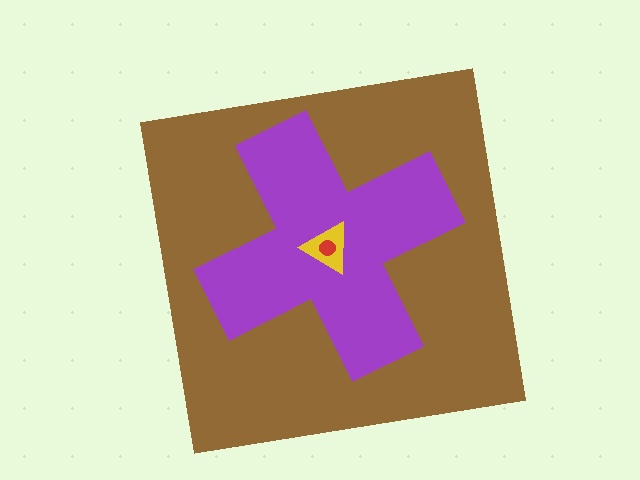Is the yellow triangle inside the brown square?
Yes.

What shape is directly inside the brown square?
The purple cross.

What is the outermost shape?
The brown square.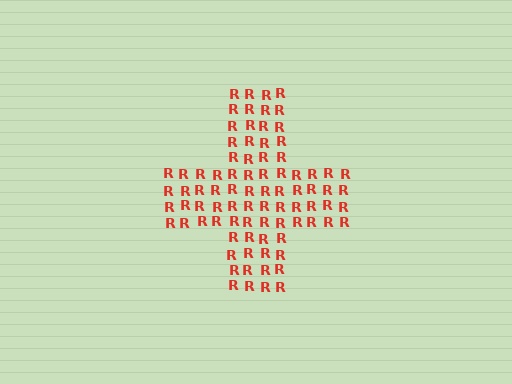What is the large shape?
The large shape is a cross.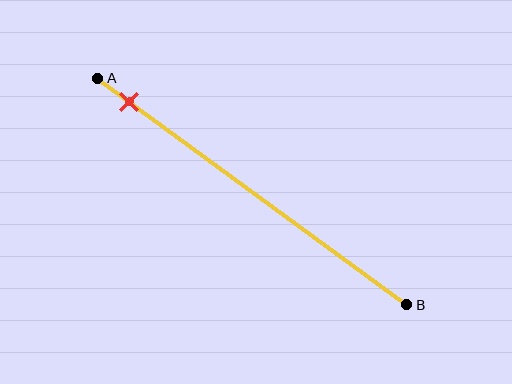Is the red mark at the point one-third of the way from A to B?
No, the mark is at about 10% from A, not at the 33% one-third point.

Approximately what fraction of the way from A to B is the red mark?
The red mark is approximately 10% of the way from A to B.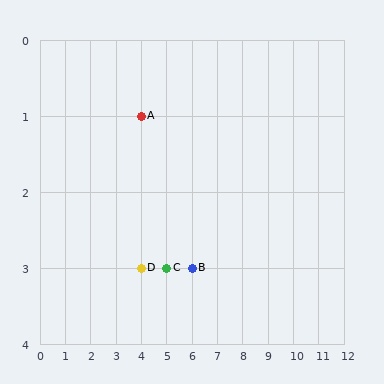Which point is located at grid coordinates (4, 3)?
Point D is at (4, 3).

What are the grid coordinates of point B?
Point B is at grid coordinates (6, 3).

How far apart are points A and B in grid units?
Points A and B are 2 columns and 2 rows apart (about 2.8 grid units diagonally).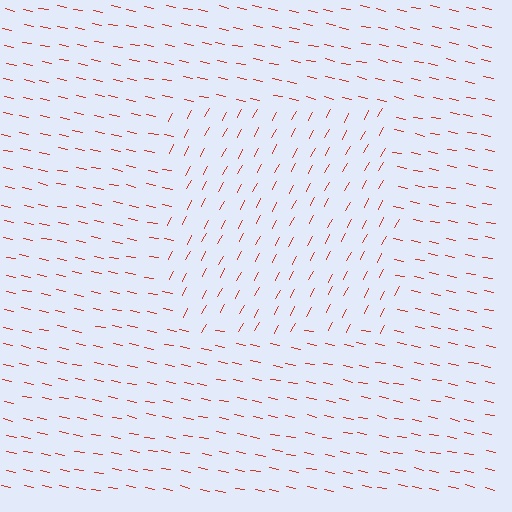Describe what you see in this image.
The image is filled with small red line segments. A rectangle region in the image has lines oriented differently from the surrounding lines, creating a visible texture boundary.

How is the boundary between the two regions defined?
The boundary is defined purely by a change in line orientation (approximately 74 degrees difference). All lines are the same color and thickness.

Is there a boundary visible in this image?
Yes, there is a texture boundary formed by a change in line orientation.